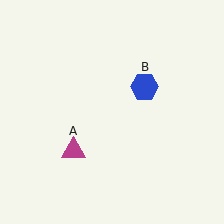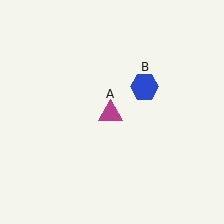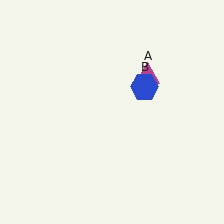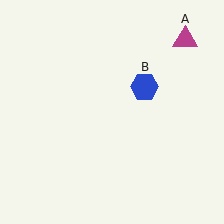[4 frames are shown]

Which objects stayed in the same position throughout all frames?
Blue hexagon (object B) remained stationary.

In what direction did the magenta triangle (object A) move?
The magenta triangle (object A) moved up and to the right.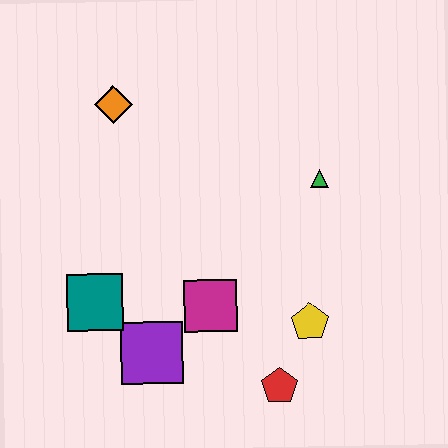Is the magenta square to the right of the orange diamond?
Yes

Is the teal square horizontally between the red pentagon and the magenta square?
No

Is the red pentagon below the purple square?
Yes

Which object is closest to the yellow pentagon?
The red pentagon is closest to the yellow pentagon.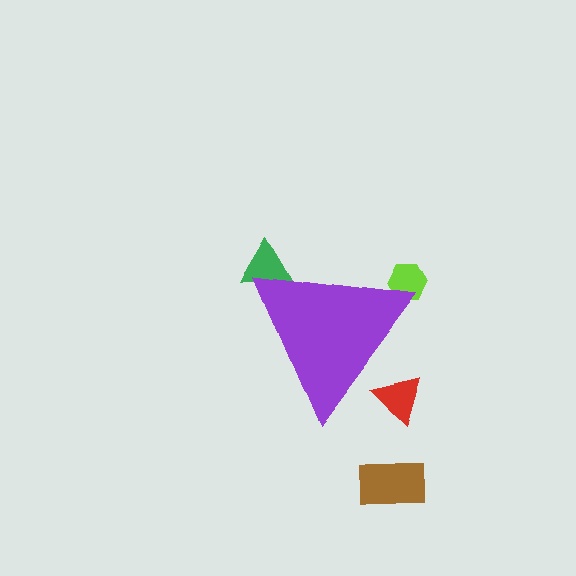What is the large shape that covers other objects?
A purple triangle.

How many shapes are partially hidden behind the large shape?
3 shapes are partially hidden.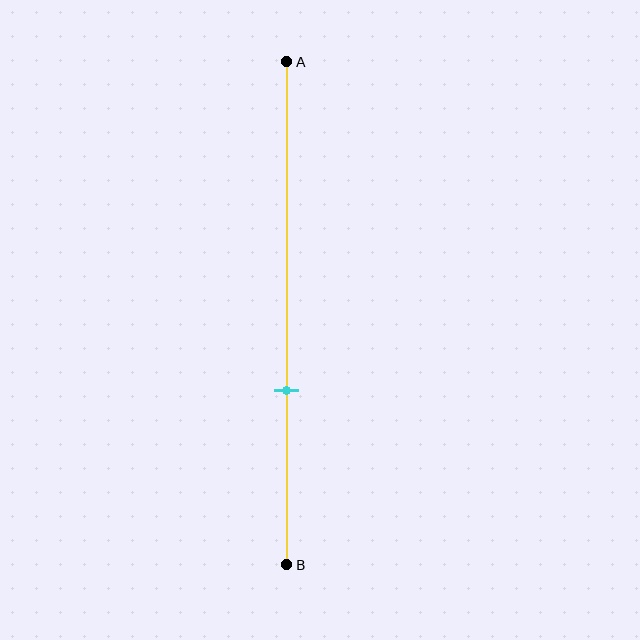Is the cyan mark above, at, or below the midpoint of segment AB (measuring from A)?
The cyan mark is below the midpoint of segment AB.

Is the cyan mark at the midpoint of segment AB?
No, the mark is at about 65% from A, not at the 50% midpoint.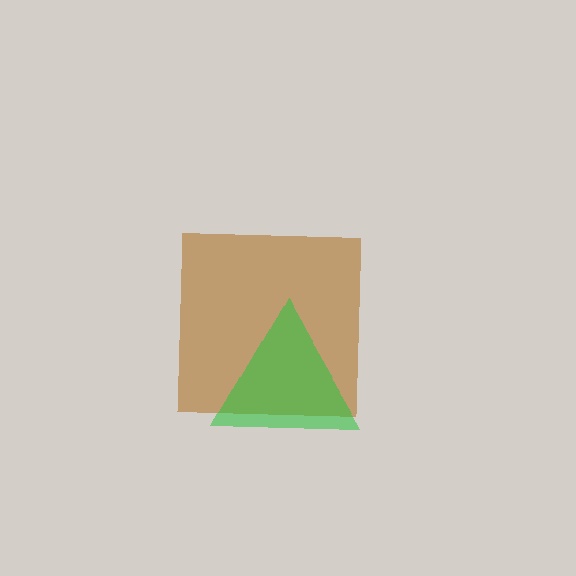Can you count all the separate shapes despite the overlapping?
Yes, there are 2 separate shapes.